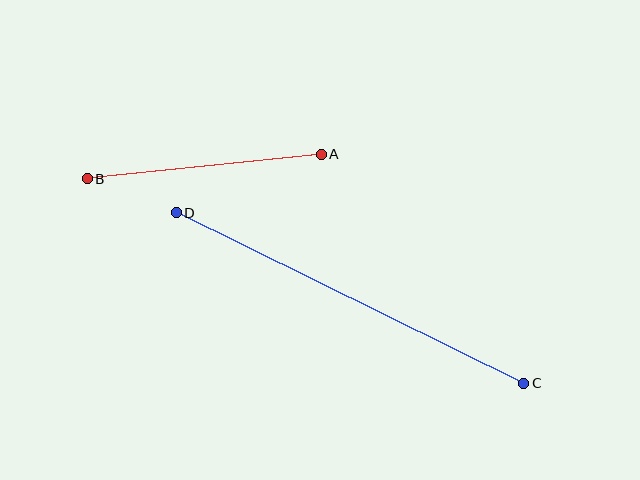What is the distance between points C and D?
The distance is approximately 387 pixels.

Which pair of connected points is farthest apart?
Points C and D are farthest apart.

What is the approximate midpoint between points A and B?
The midpoint is at approximately (204, 166) pixels.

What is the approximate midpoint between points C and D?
The midpoint is at approximately (350, 298) pixels.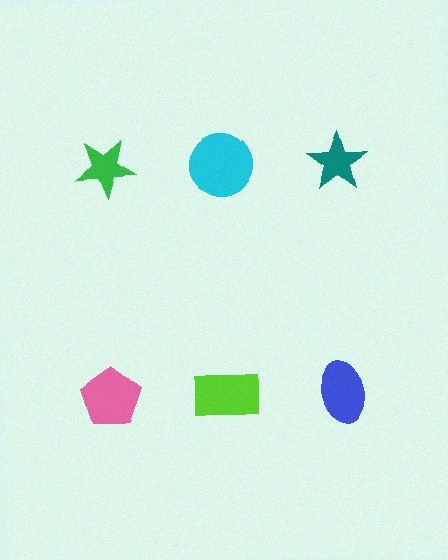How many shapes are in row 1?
3 shapes.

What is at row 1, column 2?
A cyan circle.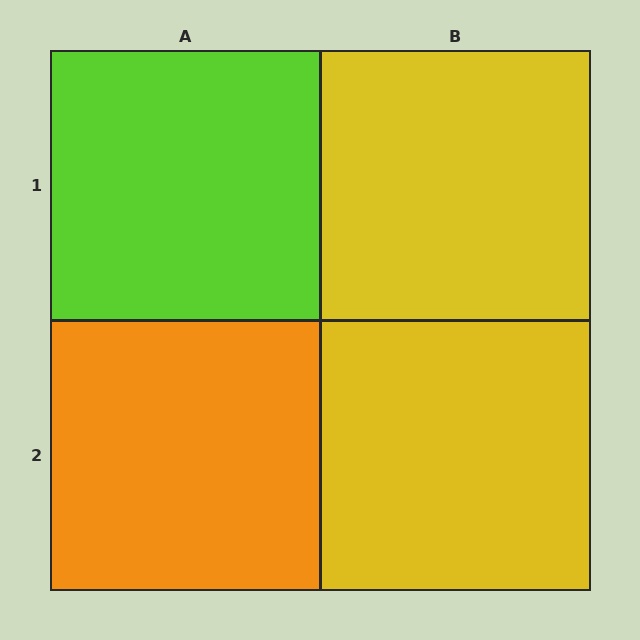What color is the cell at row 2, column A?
Orange.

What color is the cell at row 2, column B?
Yellow.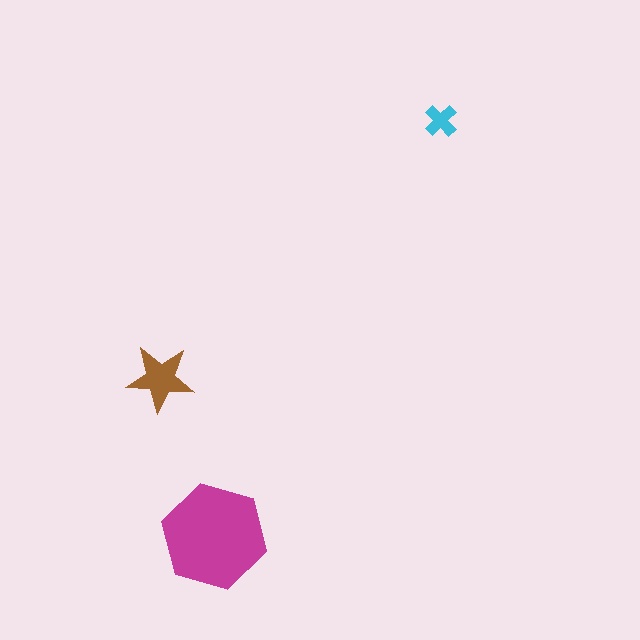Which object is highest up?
The cyan cross is topmost.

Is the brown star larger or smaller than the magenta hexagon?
Smaller.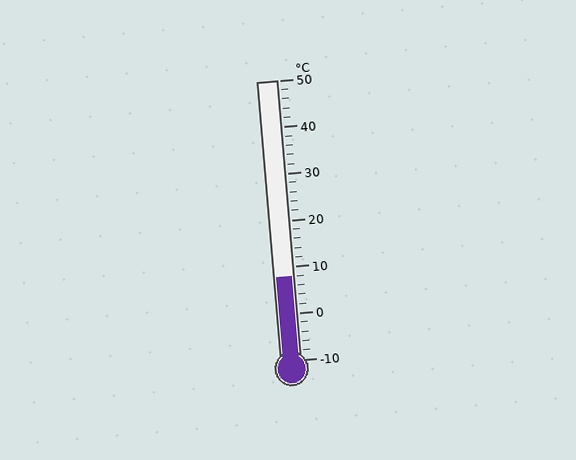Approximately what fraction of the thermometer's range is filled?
The thermometer is filled to approximately 30% of its range.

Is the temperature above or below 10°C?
The temperature is below 10°C.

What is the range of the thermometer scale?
The thermometer scale ranges from -10°C to 50°C.